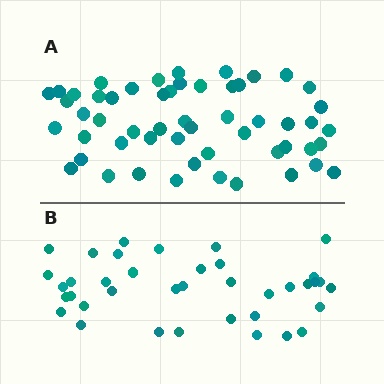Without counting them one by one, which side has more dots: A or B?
Region A (the top region) has more dots.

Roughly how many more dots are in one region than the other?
Region A has approximately 15 more dots than region B.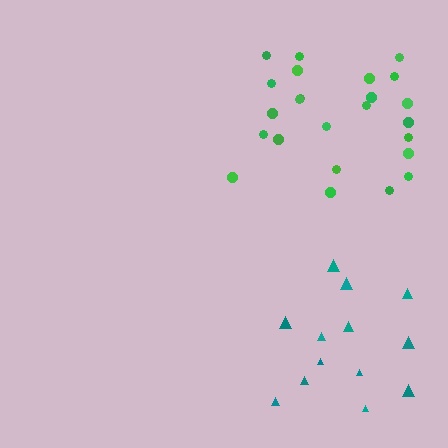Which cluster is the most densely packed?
Green.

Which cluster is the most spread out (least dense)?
Teal.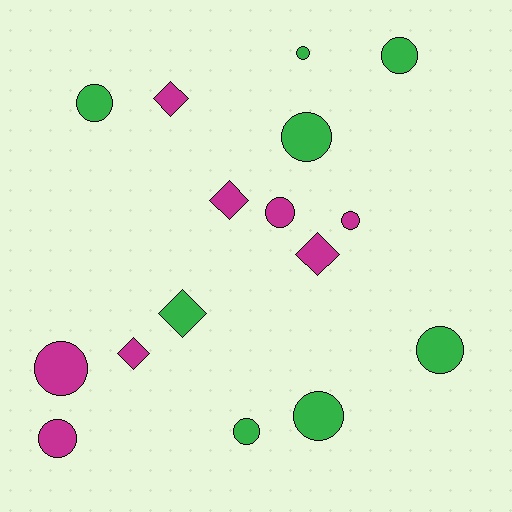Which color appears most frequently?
Magenta, with 8 objects.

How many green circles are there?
There are 7 green circles.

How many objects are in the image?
There are 16 objects.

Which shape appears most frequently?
Circle, with 11 objects.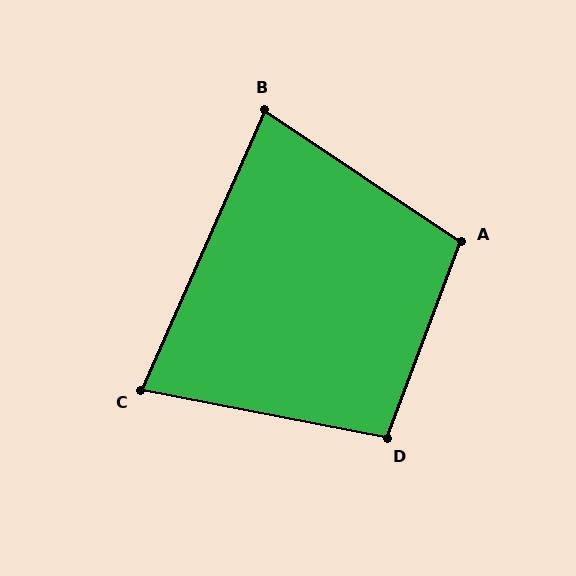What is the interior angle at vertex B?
Approximately 80 degrees (acute).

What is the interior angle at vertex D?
Approximately 100 degrees (obtuse).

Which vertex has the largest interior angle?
A, at approximately 103 degrees.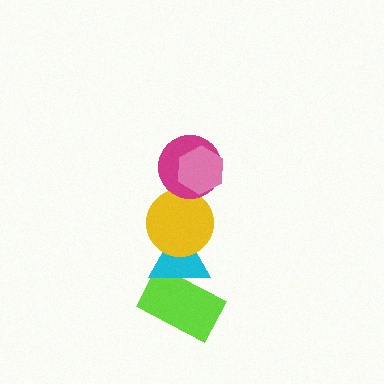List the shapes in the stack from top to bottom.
From top to bottom: the pink hexagon, the magenta circle, the yellow circle, the cyan triangle, the lime rectangle.